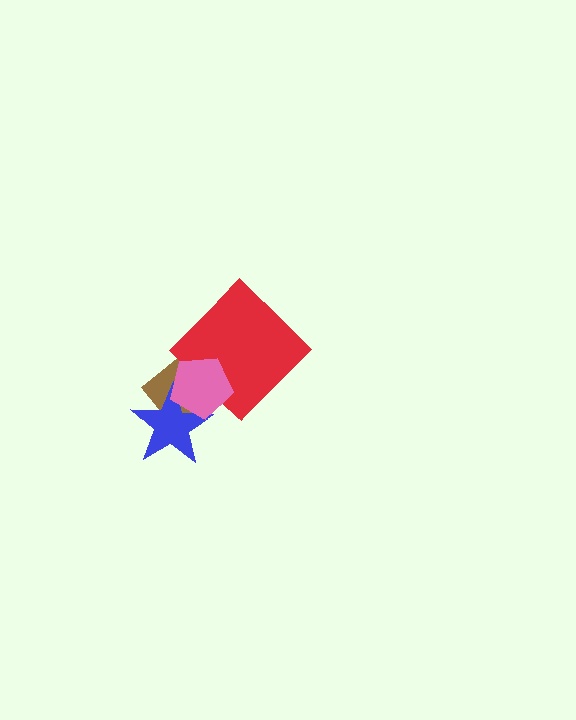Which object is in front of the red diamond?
The pink pentagon is in front of the red diamond.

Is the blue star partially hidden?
Yes, it is partially covered by another shape.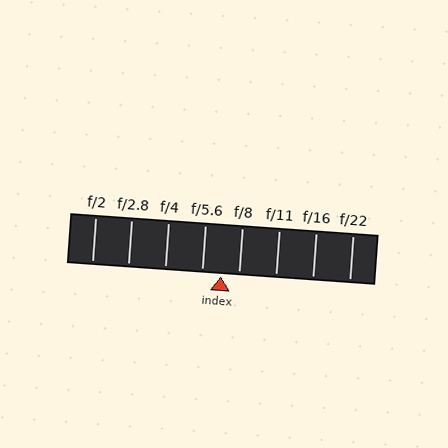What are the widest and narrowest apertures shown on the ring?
The widest aperture shown is f/2 and the narrowest is f/22.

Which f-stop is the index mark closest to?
The index mark is closest to f/8.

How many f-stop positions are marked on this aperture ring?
There are 8 f-stop positions marked.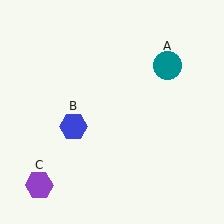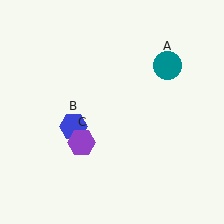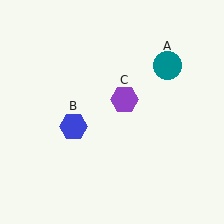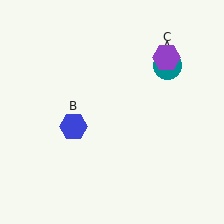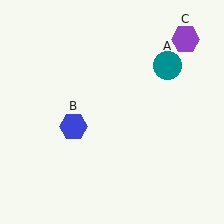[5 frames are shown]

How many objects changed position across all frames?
1 object changed position: purple hexagon (object C).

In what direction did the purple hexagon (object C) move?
The purple hexagon (object C) moved up and to the right.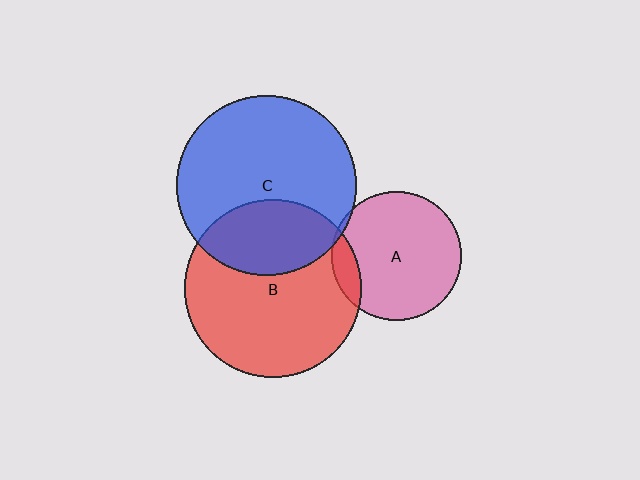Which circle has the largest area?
Circle C (blue).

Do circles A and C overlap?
Yes.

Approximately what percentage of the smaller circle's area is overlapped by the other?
Approximately 5%.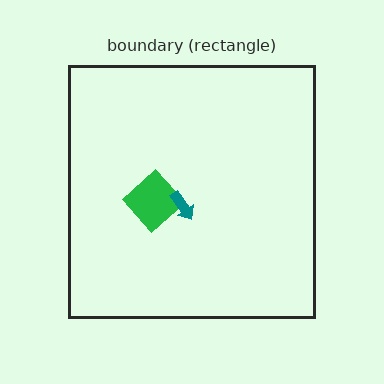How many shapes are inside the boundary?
2 inside, 0 outside.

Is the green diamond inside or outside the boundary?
Inside.